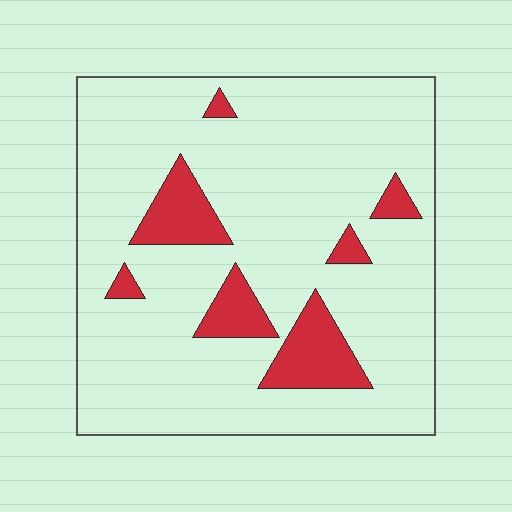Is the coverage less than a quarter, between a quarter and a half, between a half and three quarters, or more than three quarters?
Less than a quarter.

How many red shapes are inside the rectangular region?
7.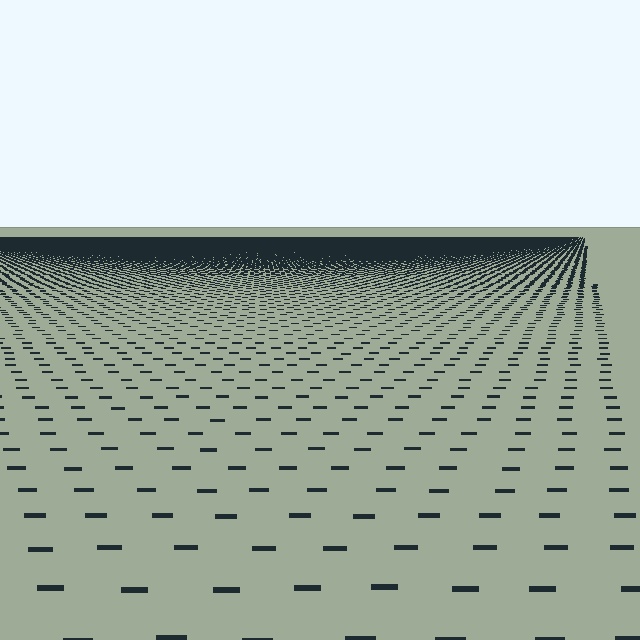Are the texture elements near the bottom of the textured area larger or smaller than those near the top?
Larger. Near the bottom, elements are closer to the viewer and appear at a bigger on-screen size.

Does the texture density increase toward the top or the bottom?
Density increases toward the top.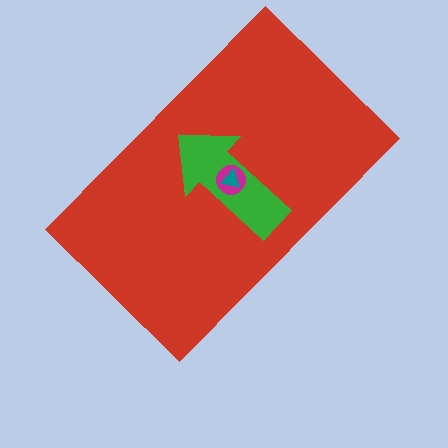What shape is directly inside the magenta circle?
The teal triangle.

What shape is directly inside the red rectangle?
The green arrow.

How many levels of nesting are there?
4.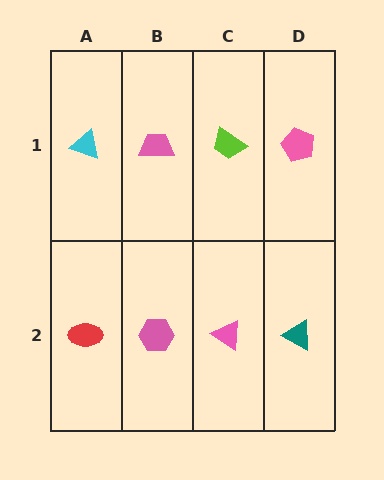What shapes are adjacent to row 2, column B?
A pink trapezoid (row 1, column B), a red ellipse (row 2, column A), a pink triangle (row 2, column C).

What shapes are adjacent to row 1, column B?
A pink hexagon (row 2, column B), a cyan triangle (row 1, column A), a lime trapezoid (row 1, column C).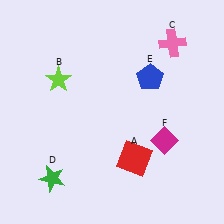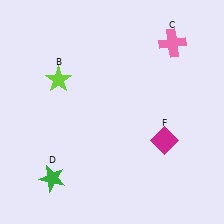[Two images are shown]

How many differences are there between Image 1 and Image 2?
There are 2 differences between the two images.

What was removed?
The red square (A), the blue pentagon (E) were removed in Image 2.